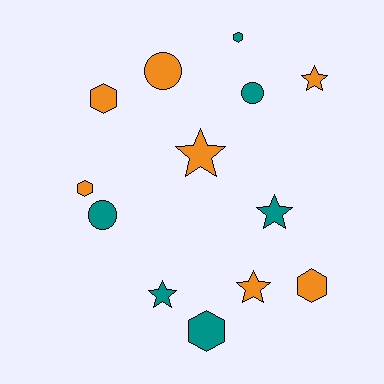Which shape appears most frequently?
Hexagon, with 5 objects.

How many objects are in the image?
There are 13 objects.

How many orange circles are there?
There is 1 orange circle.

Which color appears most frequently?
Orange, with 7 objects.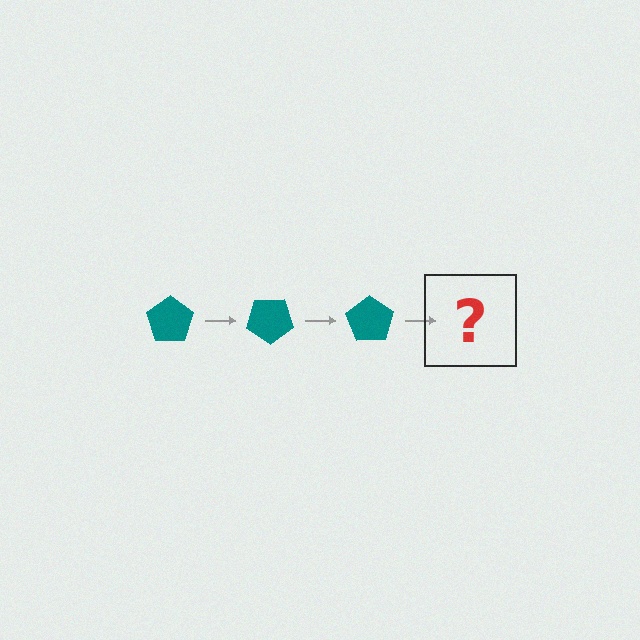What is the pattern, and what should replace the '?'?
The pattern is that the pentagon rotates 35 degrees each step. The '?' should be a teal pentagon rotated 105 degrees.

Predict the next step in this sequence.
The next step is a teal pentagon rotated 105 degrees.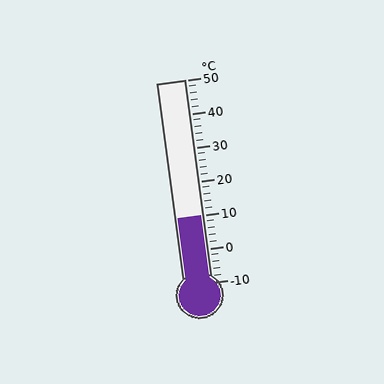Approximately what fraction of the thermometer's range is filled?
The thermometer is filled to approximately 35% of its range.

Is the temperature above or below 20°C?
The temperature is below 20°C.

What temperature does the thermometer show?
The thermometer shows approximately 10°C.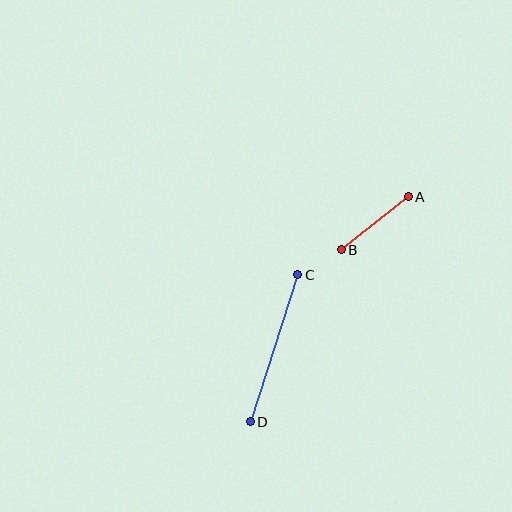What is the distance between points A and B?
The distance is approximately 85 pixels.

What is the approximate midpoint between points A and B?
The midpoint is at approximately (375, 223) pixels.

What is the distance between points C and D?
The distance is approximately 154 pixels.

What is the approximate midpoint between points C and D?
The midpoint is at approximately (274, 348) pixels.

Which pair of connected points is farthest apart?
Points C and D are farthest apart.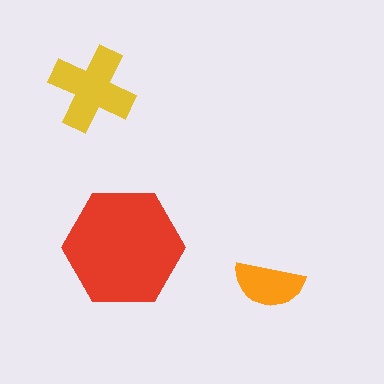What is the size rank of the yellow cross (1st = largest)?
2nd.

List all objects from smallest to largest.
The orange semicircle, the yellow cross, the red hexagon.